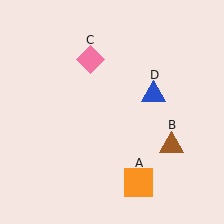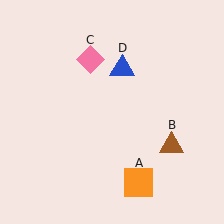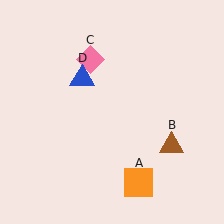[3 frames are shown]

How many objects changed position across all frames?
1 object changed position: blue triangle (object D).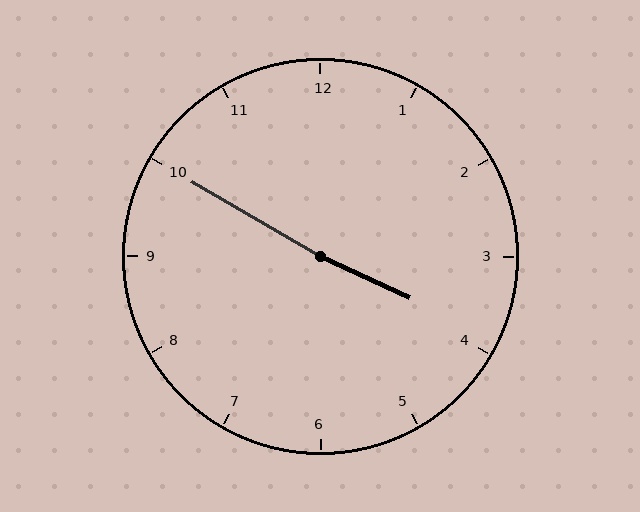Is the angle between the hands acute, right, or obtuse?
It is obtuse.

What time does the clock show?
3:50.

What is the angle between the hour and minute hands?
Approximately 175 degrees.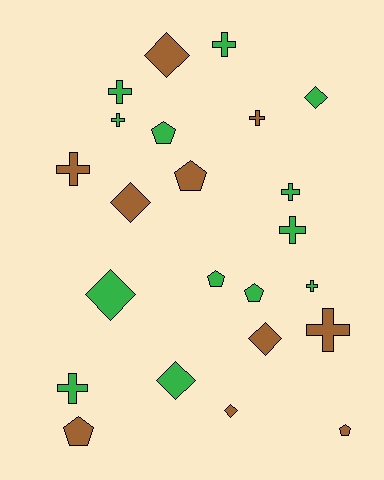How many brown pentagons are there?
There are 3 brown pentagons.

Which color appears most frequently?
Green, with 13 objects.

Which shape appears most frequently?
Cross, with 10 objects.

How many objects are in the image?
There are 23 objects.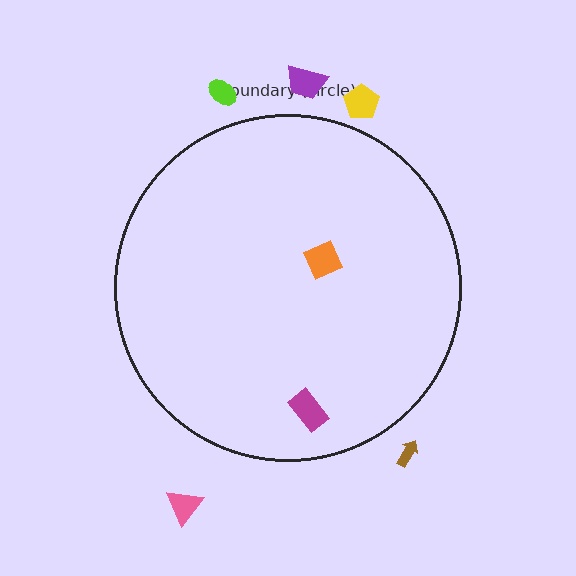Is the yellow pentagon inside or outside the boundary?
Outside.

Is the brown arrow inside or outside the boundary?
Outside.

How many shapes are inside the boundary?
2 inside, 5 outside.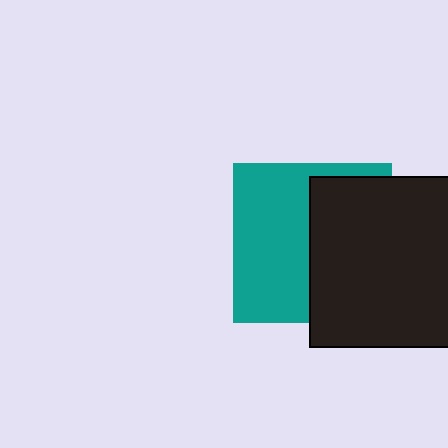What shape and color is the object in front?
The object in front is a black square.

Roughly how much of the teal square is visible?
About half of it is visible (roughly 52%).